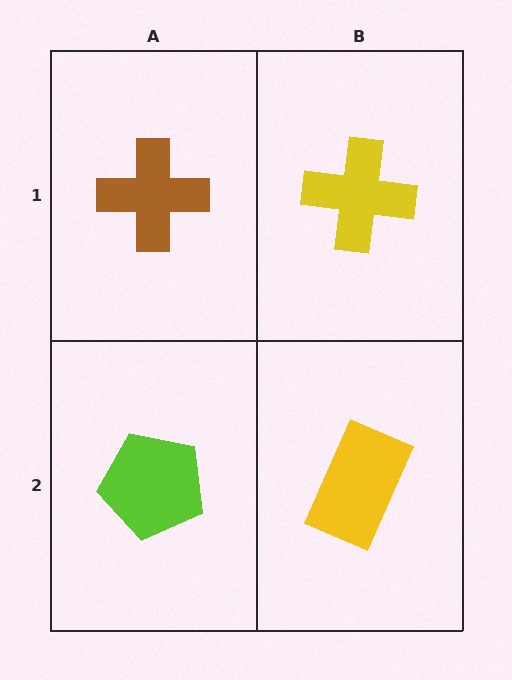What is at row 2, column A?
A lime pentagon.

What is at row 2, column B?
A yellow rectangle.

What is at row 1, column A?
A brown cross.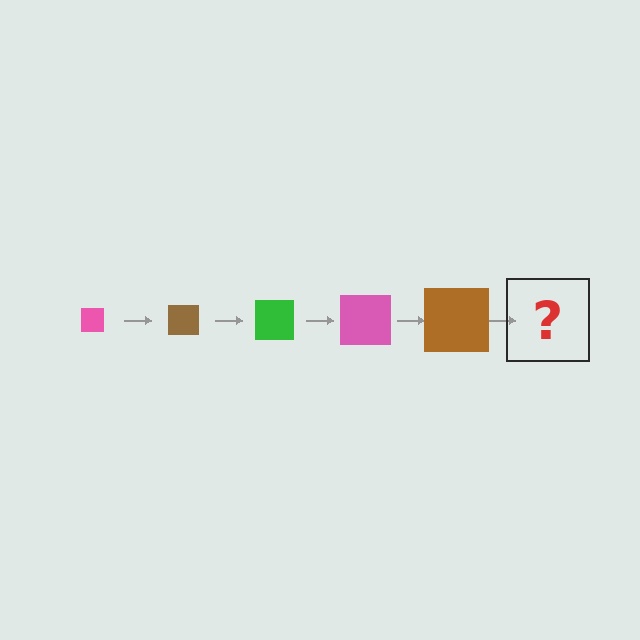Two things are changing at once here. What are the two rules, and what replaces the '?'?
The two rules are that the square grows larger each step and the color cycles through pink, brown, and green. The '?' should be a green square, larger than the previous one.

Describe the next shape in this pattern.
It should be a green square, larger than the previous one.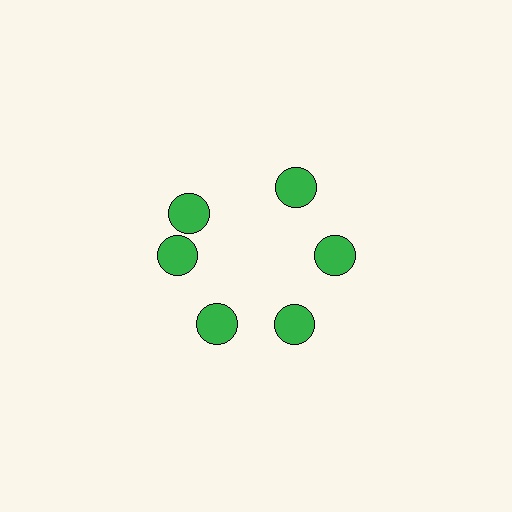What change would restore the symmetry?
The symmetry would be restored by rotating it back into even spacing with its neighbors so that all 6 circles sit at equal angles and equal distance from the center.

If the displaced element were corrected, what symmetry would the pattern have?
It would have 6-fold rotational symmetry — the pattern would map onto itself every 60 degrees.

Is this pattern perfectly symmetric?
No. The 6 green circles are arranged in a ring, but one element near the 11 o'clock position is rotated out of alignment along the ring, breaking the 6-fold rotational symmetry.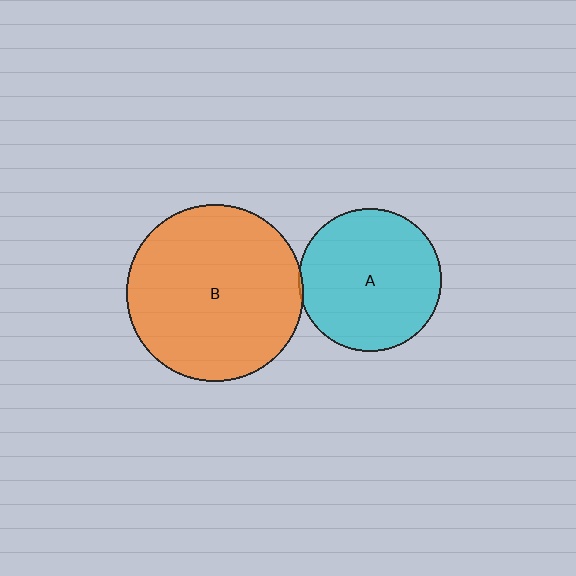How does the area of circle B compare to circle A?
Approximately 1.5 times.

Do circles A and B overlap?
Yes.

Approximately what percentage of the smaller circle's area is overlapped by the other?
Approximately 5%.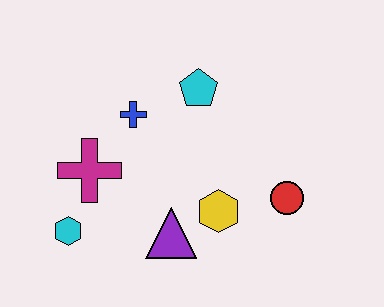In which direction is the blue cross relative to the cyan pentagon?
The blue cross is to the left of the cyan pentagon.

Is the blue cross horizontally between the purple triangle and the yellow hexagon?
No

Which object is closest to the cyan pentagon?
The blue cross is closest to the cyan pentagon.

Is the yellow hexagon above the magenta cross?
No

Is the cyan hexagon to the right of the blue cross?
No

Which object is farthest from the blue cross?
The red circle is farthest from the blue cross.